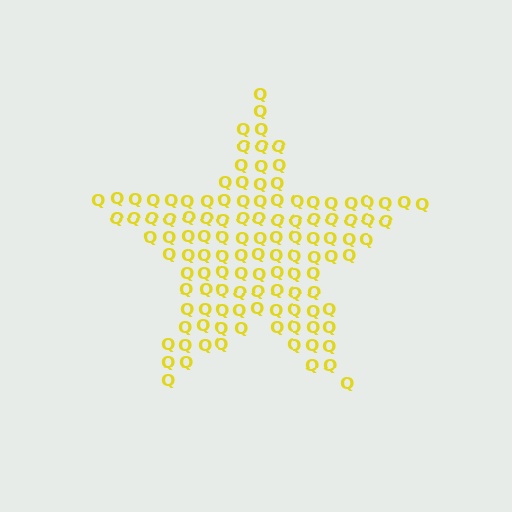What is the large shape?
The large shape is a star.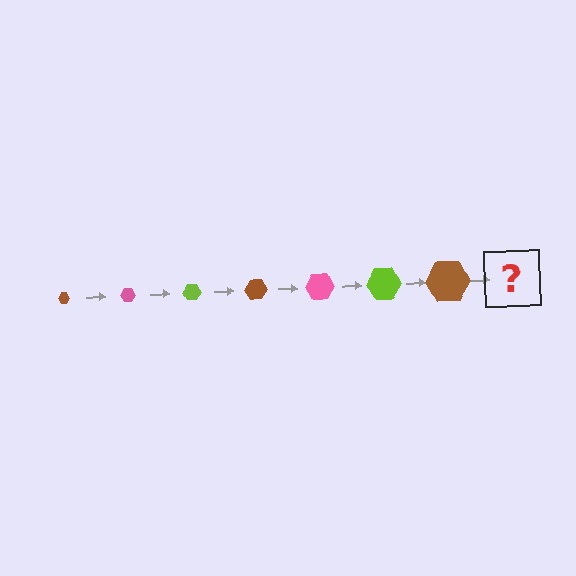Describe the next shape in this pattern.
It should be a pink hexagon, larger than the previous one.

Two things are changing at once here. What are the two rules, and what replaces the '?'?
The two rules are that the hexagon grows larger each step and the color cycles through brown, pink, and lime. The '?' should be a pink hexagon, larger than the previous one.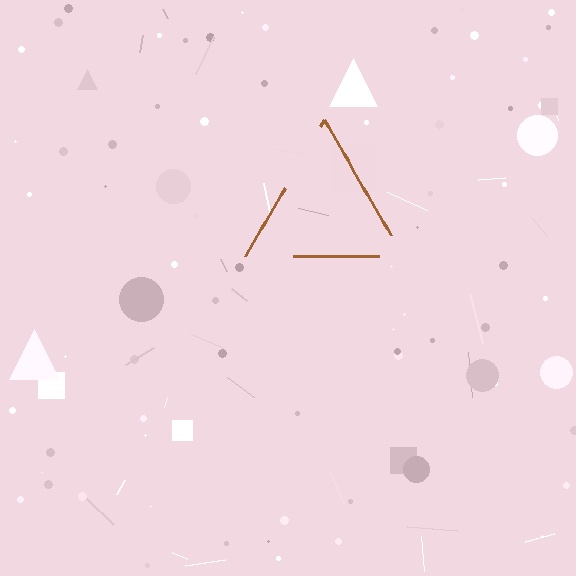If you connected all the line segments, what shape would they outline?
They would outline a triangle.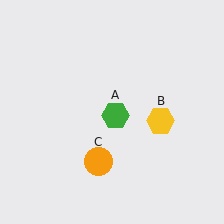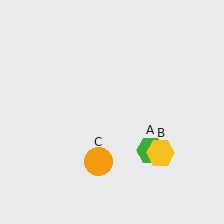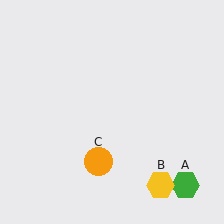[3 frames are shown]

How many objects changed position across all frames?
2 objects changed position: green hexagon (object A), yellow hexagon (object B).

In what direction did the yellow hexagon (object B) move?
The yellow hexagon (object B) moved down.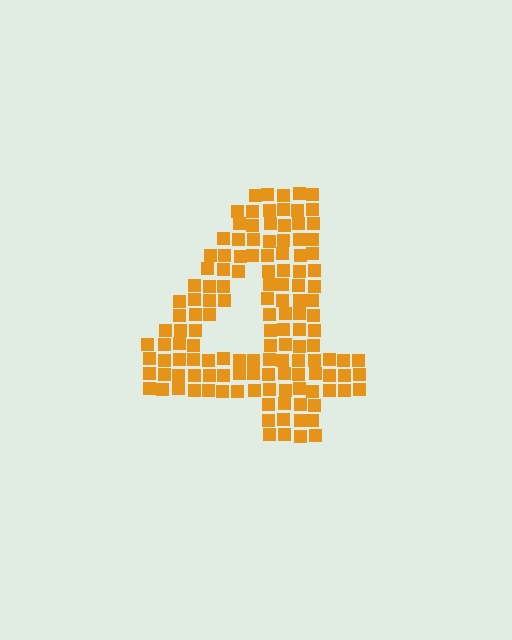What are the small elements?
The small elements are squares.